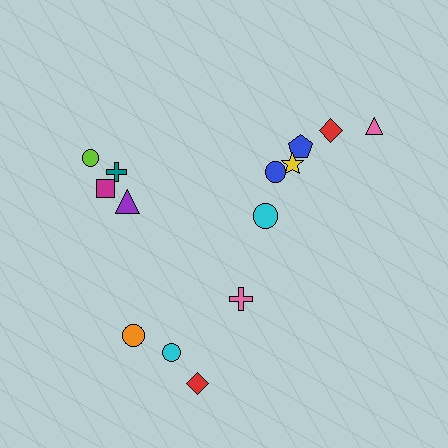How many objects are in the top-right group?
There are 6 objects.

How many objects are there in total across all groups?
There are 14 objects.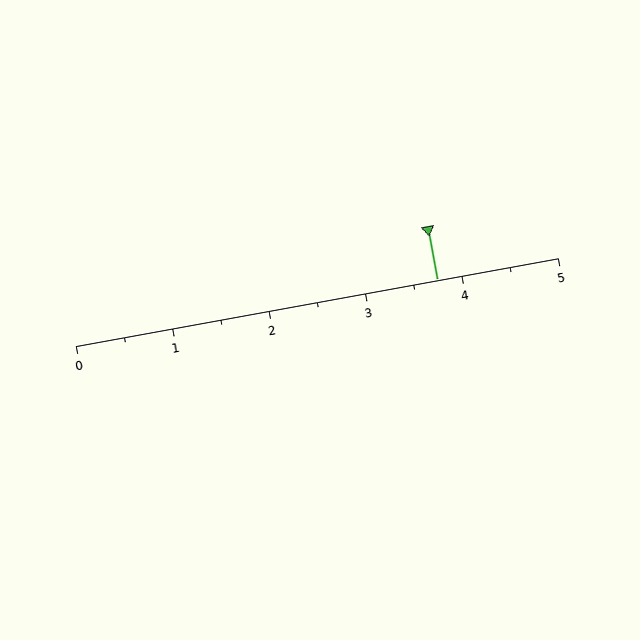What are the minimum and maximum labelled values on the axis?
The axis runs from 0 to 5.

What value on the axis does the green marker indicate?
The marker indicates approximately 3.8.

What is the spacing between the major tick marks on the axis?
The major ticks are spaced 1 apart.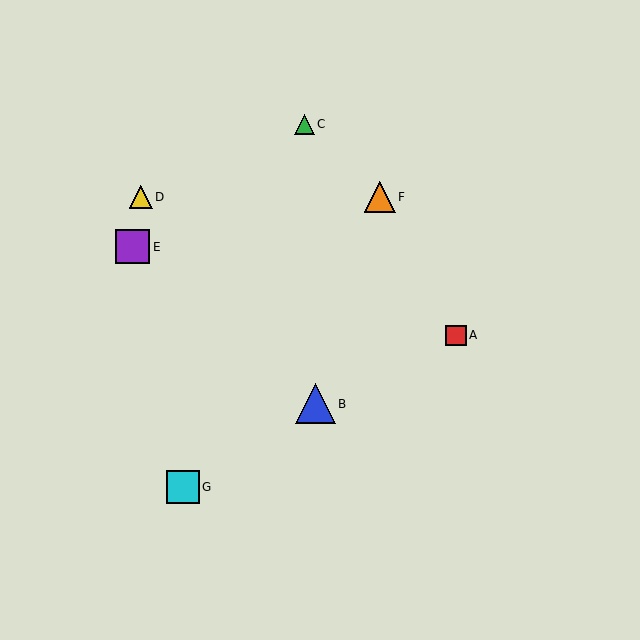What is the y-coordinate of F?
Object F is at y≈197.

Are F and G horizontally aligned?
No, F is at y≈197 and G is at y≈487.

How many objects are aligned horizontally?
2 objects (D, F) are aligned horizontally.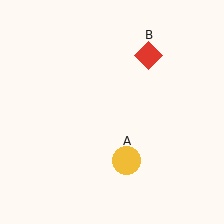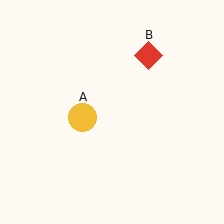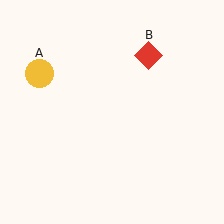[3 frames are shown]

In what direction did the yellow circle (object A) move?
The yellow circle (object A) moved up and to the left.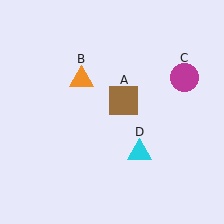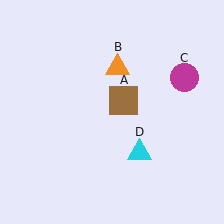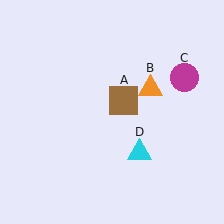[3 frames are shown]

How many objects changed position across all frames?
1 object changed position: orange triangle (object B).